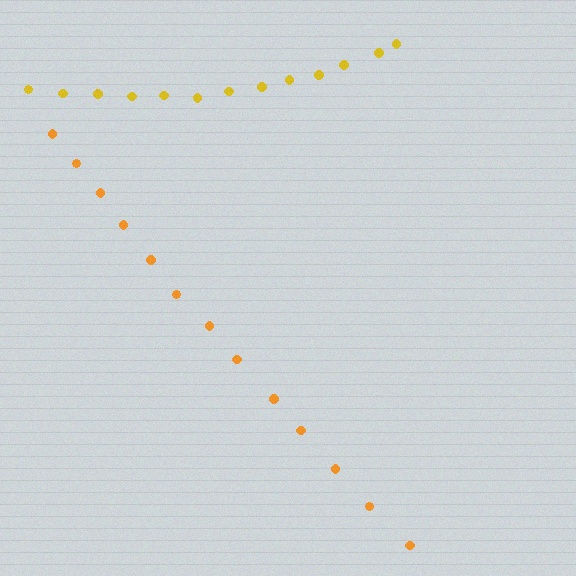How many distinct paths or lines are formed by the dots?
There are 2 distinct paths.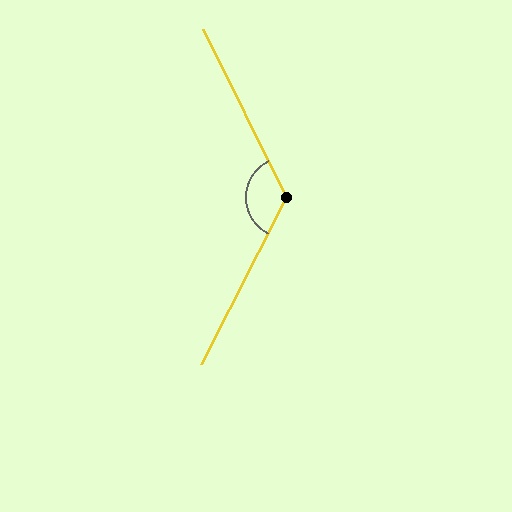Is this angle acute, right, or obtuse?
It is obtuse.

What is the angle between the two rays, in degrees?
Approximately 127 degrees.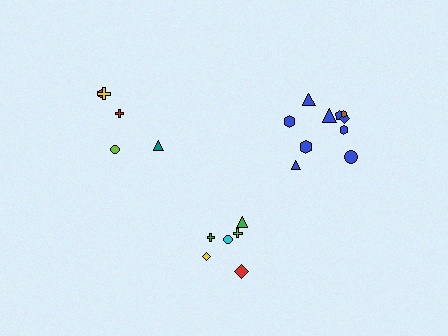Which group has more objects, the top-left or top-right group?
The top-right group.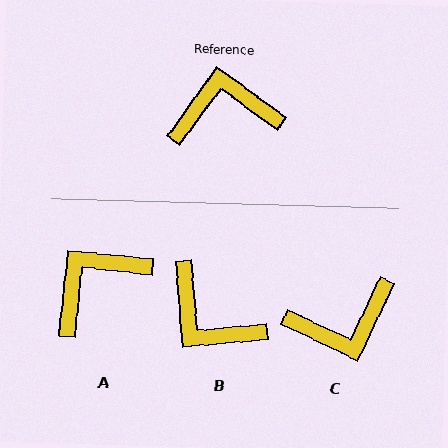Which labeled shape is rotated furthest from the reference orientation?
C, about 169 degrees away.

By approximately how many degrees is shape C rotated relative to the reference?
Approximately 169 degrees clockwise.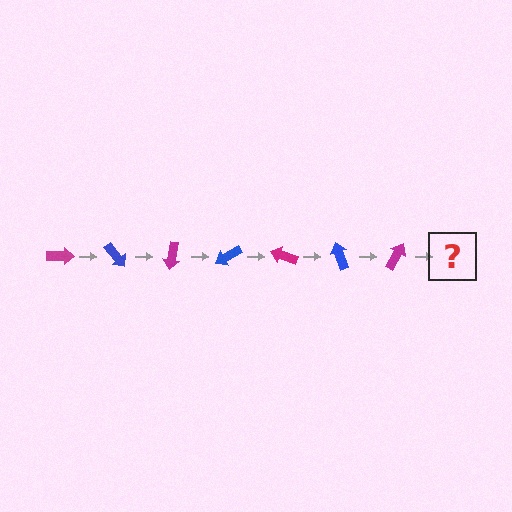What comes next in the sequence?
The next element should be a blue arrow, rotated 350 degrees from the start.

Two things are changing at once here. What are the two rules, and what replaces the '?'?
The two rules are that it rotates 50 degrees each step and the color cycles through magenta and blue. The '?' should be a blue arrow, rotated 350 degrees from the start.